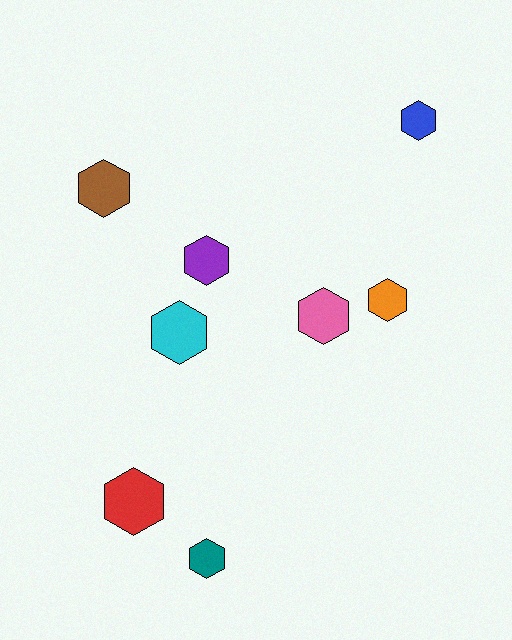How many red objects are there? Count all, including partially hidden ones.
There is 1 red object.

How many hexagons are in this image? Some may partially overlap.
There are 8 hexagons.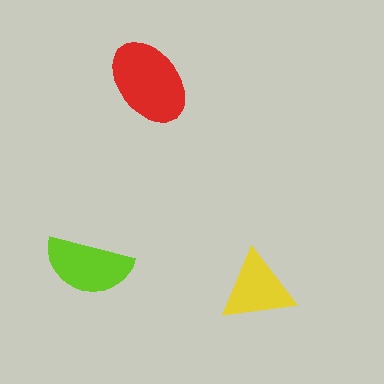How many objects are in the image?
There are 3 objects in the image.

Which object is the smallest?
The yellow triangle.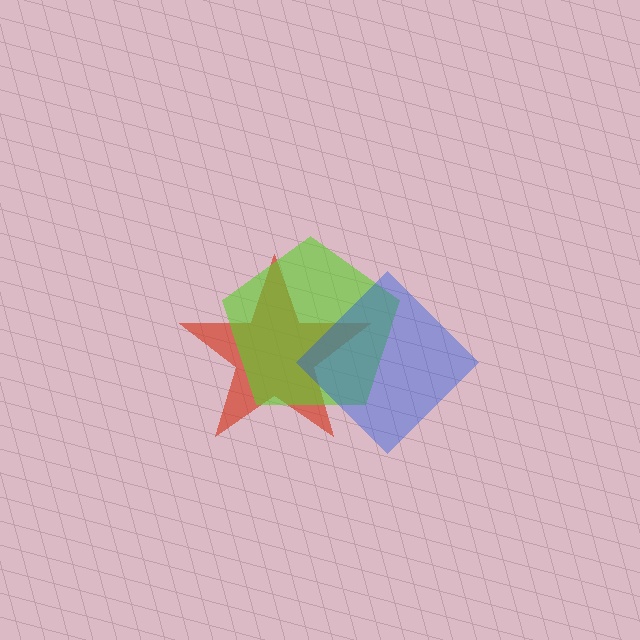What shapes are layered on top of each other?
The layered shapes are: a red star, a lime pentagon, a blue diamond.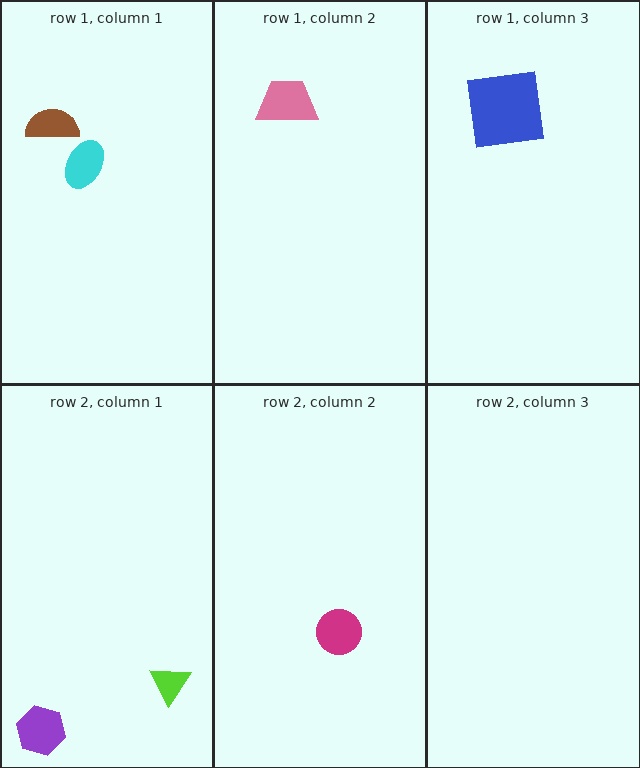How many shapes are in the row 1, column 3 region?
1.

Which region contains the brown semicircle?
The row 1, column 1 region.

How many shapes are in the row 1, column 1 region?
2.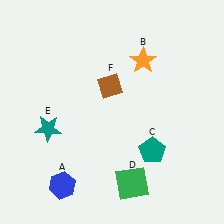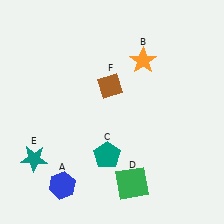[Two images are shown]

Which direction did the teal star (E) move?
The teal star (E) moved down.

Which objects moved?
The objects that moved are: the teal pentagon (C), the teal star (E).